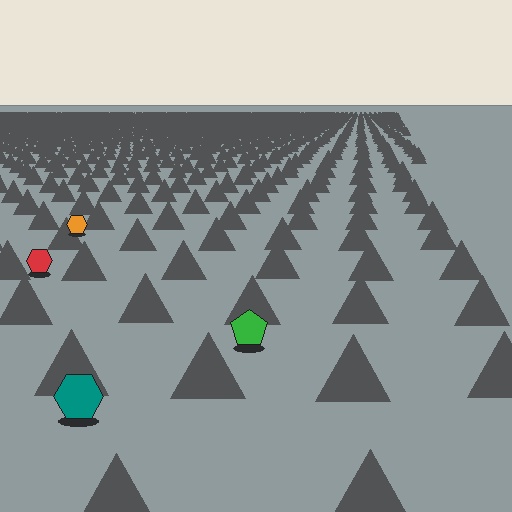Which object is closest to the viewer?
The teal hexagon is closest. The texture marks near it are larger and more spread out.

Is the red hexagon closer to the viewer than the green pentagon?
No. The green pentagon is closer — you can tell from the texture gradient: the ground texture is coarser near it.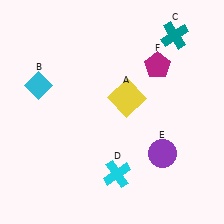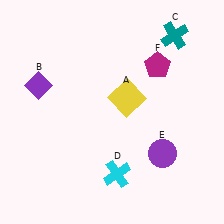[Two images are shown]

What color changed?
The diamond (B) changed from cyan in Image 1 to purple in Image 2.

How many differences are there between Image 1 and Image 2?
There is 1 difference between the two images.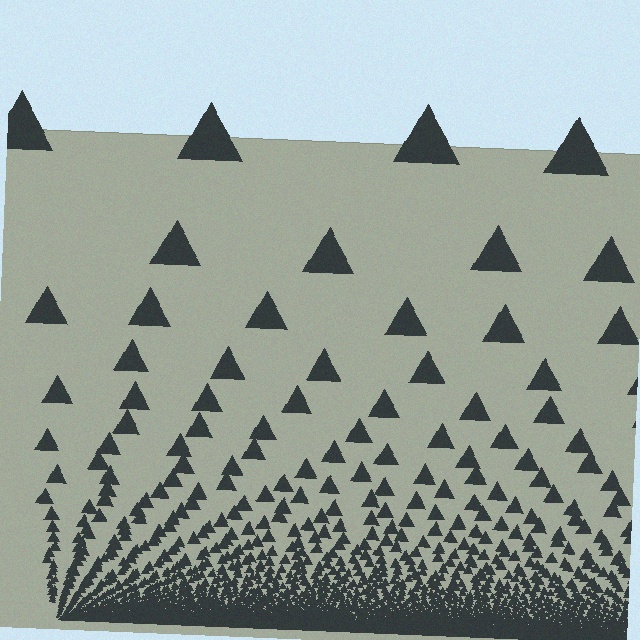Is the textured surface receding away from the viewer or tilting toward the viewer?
The surface appears to tilt toward the viewer. Texture elements get larger and sparser toward the top.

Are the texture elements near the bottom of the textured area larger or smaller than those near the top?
Smaller. The gradient is inverted — elements near the bottom are smaller and denser.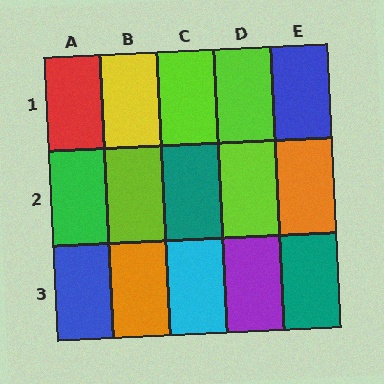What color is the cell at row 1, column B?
Yellow.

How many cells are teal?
2 cells are teal.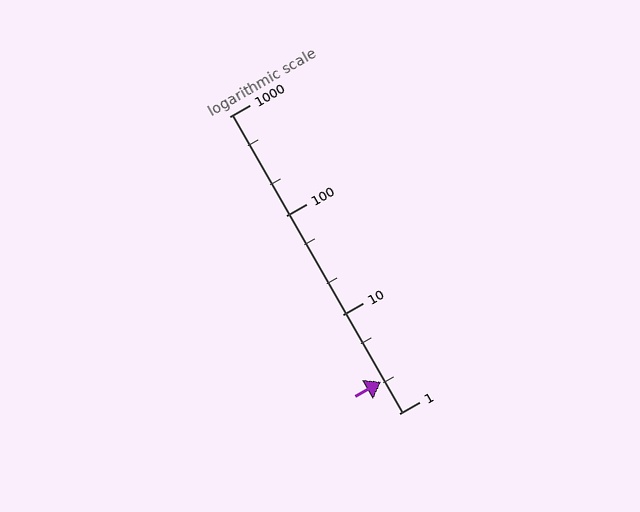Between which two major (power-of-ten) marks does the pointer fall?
The pointer is between 1 and 10.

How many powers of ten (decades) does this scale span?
The scale spans 3 decades, from 1 to 1000.